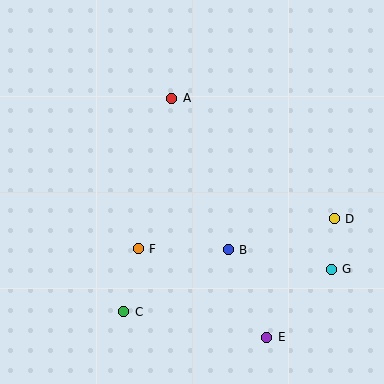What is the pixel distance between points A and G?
The distance between A and G is 234 pixels.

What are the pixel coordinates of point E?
Point E is at (267, 337).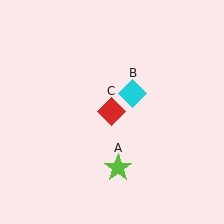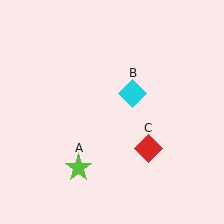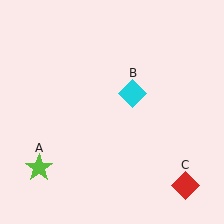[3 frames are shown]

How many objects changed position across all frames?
2 objects changed position: lime star (object A), red diamond (object C).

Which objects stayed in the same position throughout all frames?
Cyan diamond (object B) remained stationary.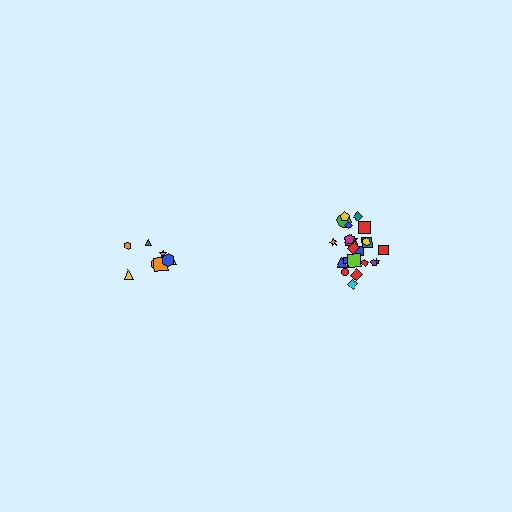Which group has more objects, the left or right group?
The right group.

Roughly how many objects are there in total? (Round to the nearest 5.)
Roughly 35 objects in total.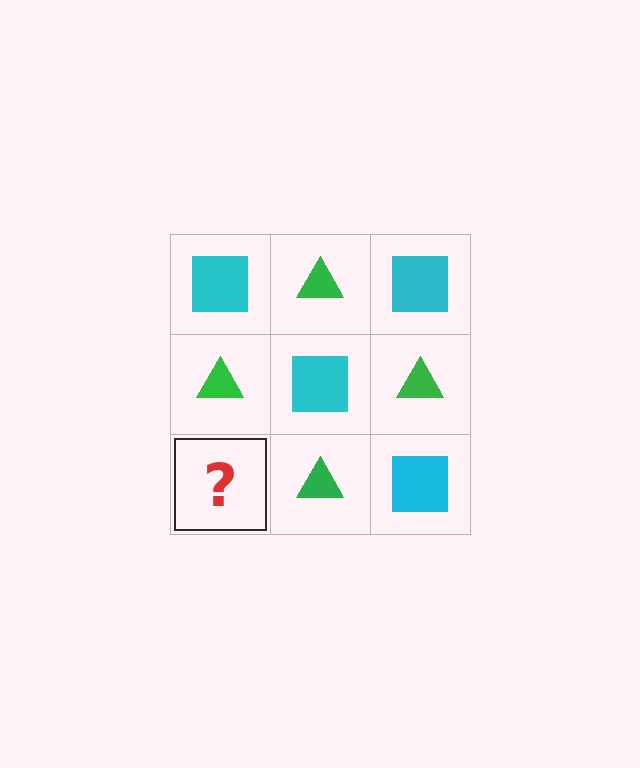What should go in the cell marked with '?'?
The missing cell should contain a cyan square.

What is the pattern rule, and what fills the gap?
The rule is that it alternates cyan square and green triangle in a checkerboard pattern. The gap should be filled with a cyan square.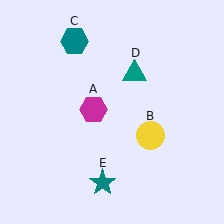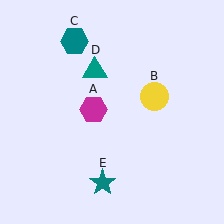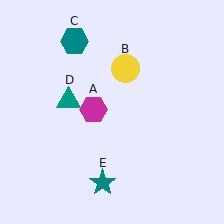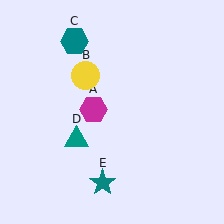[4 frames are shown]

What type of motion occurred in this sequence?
The yellow circle (object B), teal triangle (object D) rotated counterclockwise around the center of the scene.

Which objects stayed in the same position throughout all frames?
Magenta hexagon (object A) and teal hexagon (object C) and teal star (object E) remained stationary.